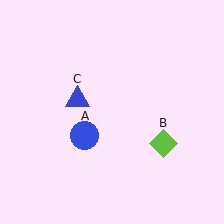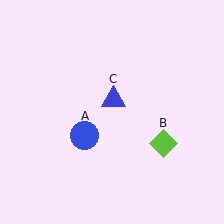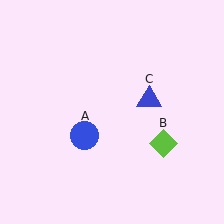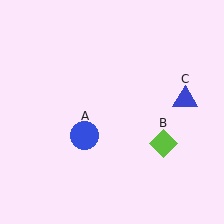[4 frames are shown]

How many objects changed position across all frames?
1 object changed position: blue triangle (object C).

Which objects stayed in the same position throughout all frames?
Blue circle (object A) and lime diamond (object B) remained stationary.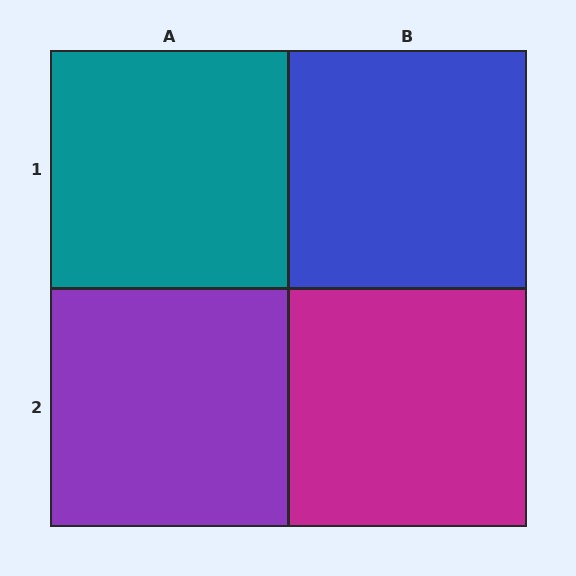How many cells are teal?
1 cell is teal.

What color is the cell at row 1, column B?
Blue.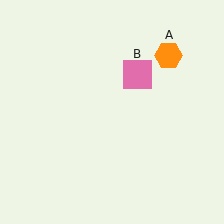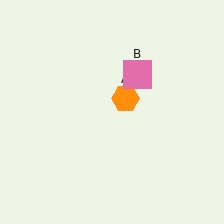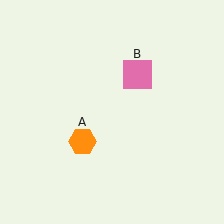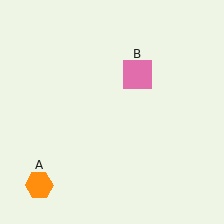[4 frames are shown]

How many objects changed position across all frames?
1 object changed position: orange hexagon (object A).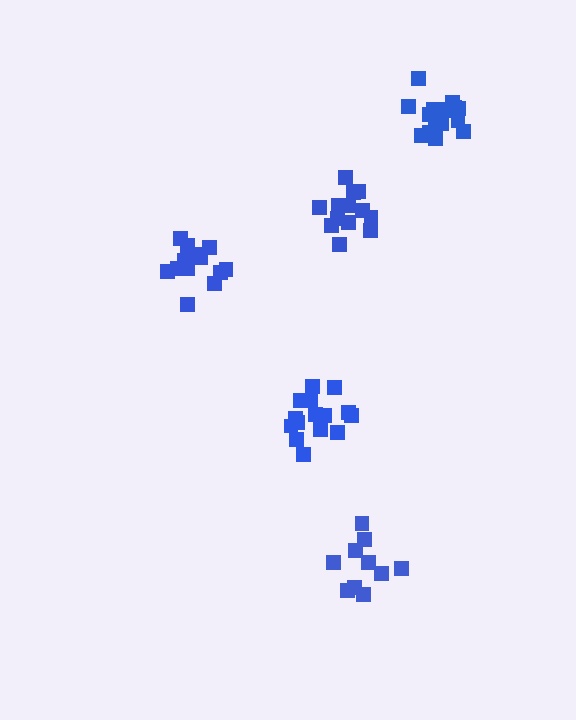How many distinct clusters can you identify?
There are 5 distinct clusters.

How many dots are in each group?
Group 1: 13 dots, Group 2: 10 dots, Group 3: 14 dots, Group 4: 15 dots, Group 5: 16 dots (68 total).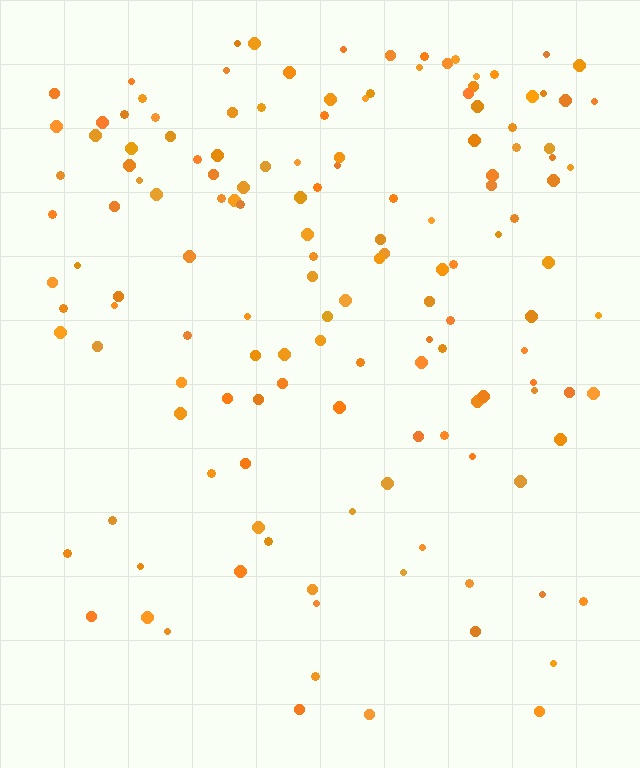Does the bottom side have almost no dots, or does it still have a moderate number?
Still a moderate number, just noticeably fewer than the top.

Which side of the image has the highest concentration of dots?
The top.